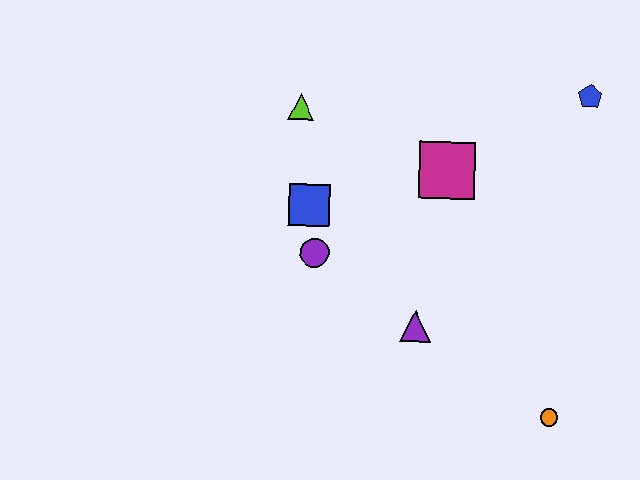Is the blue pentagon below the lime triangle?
No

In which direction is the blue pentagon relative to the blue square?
The blue pentagon is to the right of the blue square.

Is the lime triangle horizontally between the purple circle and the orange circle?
No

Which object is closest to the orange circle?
The purple triangle is closest to the orange circle.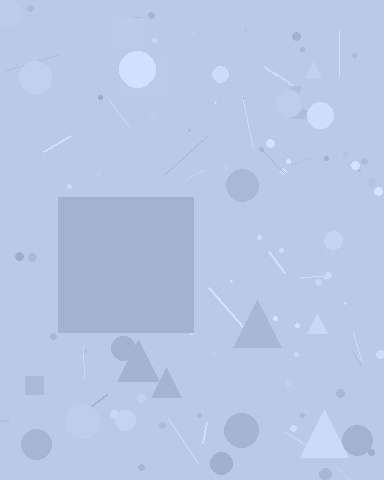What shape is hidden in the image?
A square is hidden in the image.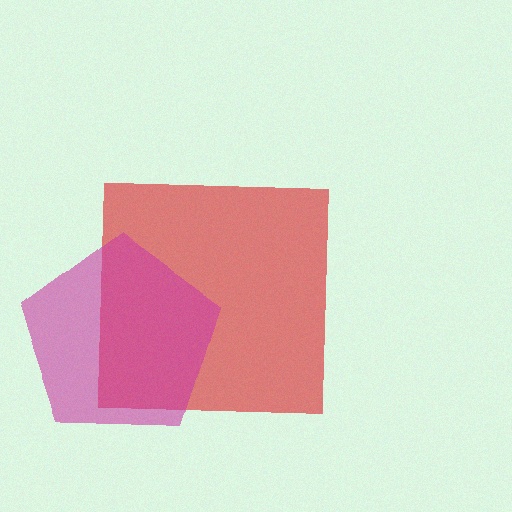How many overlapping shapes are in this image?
There are 2 overlapping shapes in the image.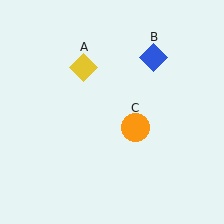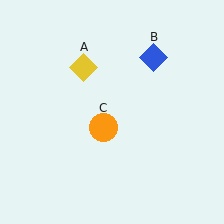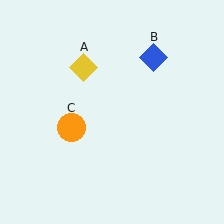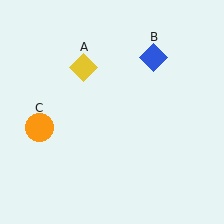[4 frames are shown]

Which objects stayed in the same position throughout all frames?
Yellow diamond (object A) and blue diamond (object B) remained stationary.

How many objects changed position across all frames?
1 object changed position: orange circle (object C).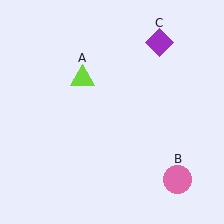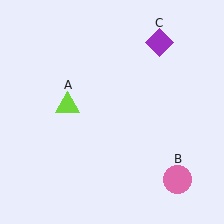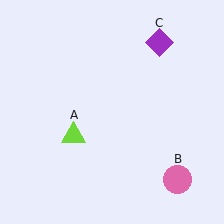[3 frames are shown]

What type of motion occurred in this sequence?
The lime triangle (object A) rotated counterclockwise around the center of the scene.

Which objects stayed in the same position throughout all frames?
Pink circle (object B) and purple diamond (object C) remained stationary.